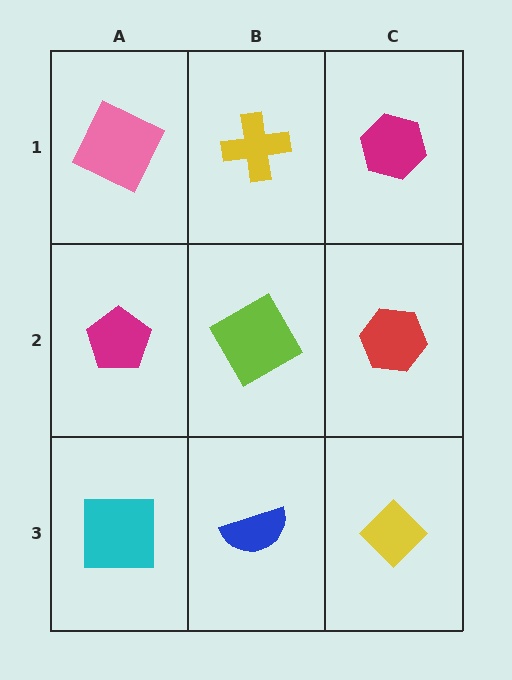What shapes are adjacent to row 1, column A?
A magenta pentagon (row 2, column A), a yellow cross (row 1, column B).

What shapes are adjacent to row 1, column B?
A lime diamond (row 2, column B), a pink square (row 1, column A), a magenta hexagon (row 1, column C).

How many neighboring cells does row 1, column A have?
2.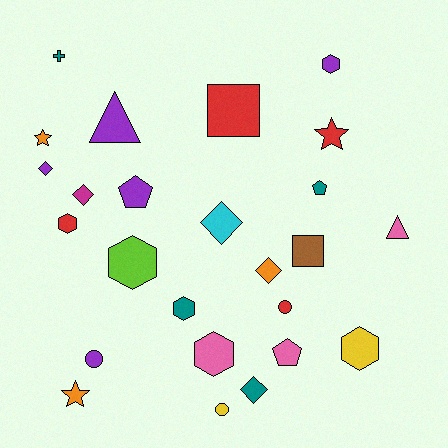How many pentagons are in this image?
There are 3 pentagons.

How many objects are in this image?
There are 25 objects.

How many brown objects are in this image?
There is 1 brown object.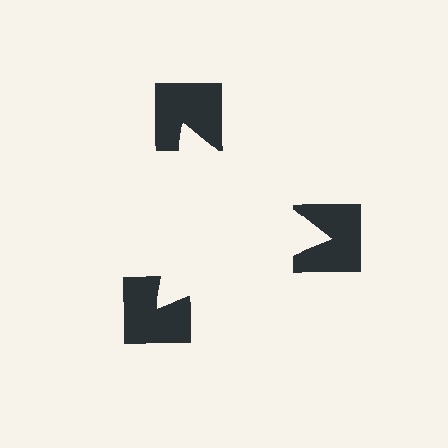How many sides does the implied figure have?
3 sides.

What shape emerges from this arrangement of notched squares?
An illusory triangle — its edges are inferred from the aligned wedge cuts in the notched squares, not physically drawn.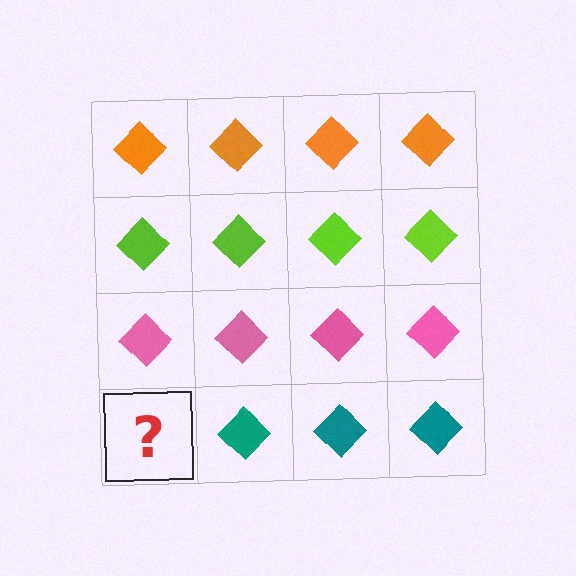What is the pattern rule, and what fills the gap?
The rule is that each row has a consistent color. The gap should be filled with a teal diamond.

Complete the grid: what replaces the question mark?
The question mark should be replaced with a teal diamond.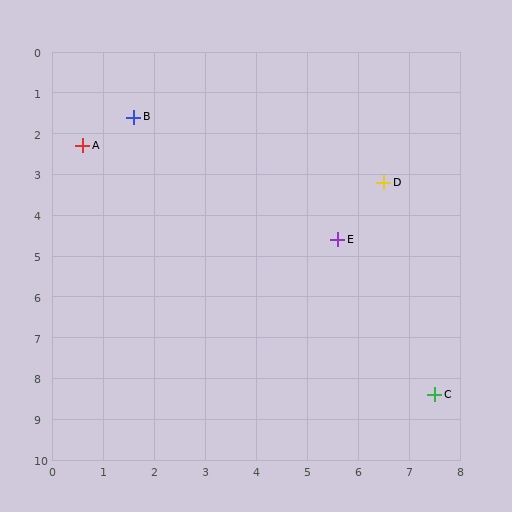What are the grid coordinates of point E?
Point E is at approximately (5.6, 4.6).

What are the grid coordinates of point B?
Point B is at approximately (1.6, 1.6).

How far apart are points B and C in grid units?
Points B and C are about 9.0 grid units apart.